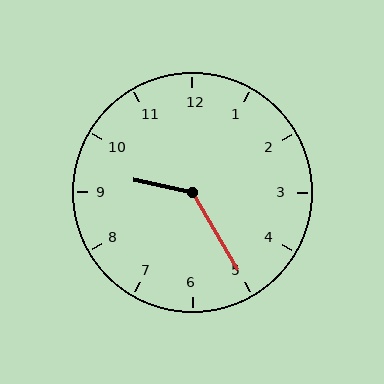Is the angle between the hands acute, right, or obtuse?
It is obtuse.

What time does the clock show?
9:25.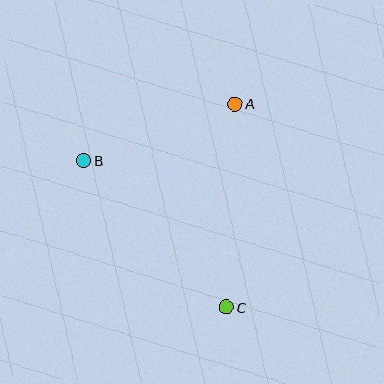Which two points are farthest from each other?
Points B and C are farthest from each other.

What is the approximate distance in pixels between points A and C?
The distance between A and C is approximately 203 pixels.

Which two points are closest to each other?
Points A and B are closest to each other.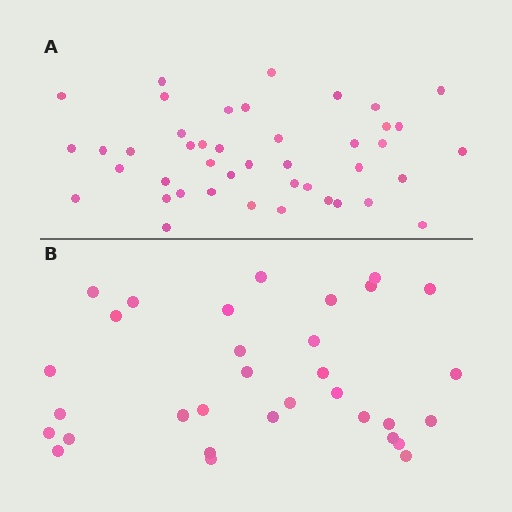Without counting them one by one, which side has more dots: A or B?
Region A (the top region) has more dots.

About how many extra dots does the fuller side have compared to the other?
Region A has roughly 12 or so more dots than region B.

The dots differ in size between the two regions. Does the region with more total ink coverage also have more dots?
No. Region B has more total ink coverage because its dots are larger, but region A actually contains more individual dots. Total area can be misleading — the number of items is what matters here.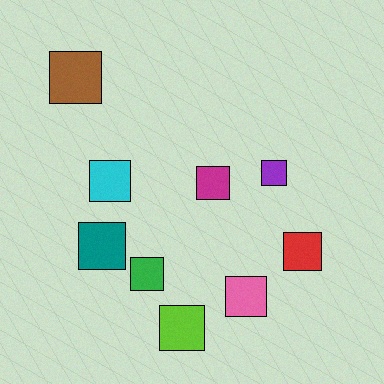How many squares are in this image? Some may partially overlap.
There are 9 squares.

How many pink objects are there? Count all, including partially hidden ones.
There is 1 pink object.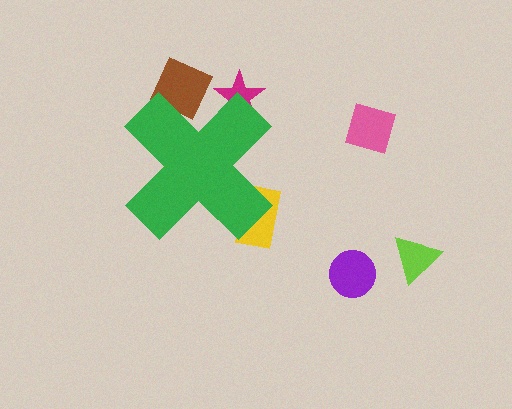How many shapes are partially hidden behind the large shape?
3 shapes are partially hidden.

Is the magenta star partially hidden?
Yes, the magenta star is partially hidden behind the green cross.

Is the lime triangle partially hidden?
No, the lime triangle is fully visible.